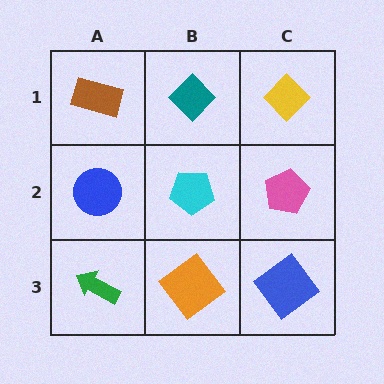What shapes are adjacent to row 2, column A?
A brown rectangle (row 1, column A), a green arrow (row 3, column A), a cyan pentagon (row 2, column B).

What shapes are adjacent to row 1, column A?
A blue circle (row 2, column A), a teal diamond (row 1, column B).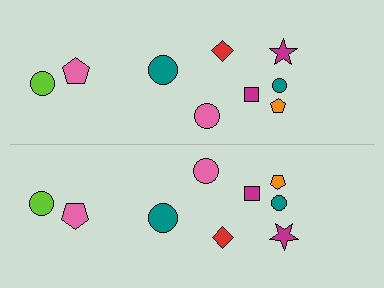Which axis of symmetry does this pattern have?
The pattern has a horizontal axis of symmetry running through the center of the image.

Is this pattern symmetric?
Yes, this pattern has bilateral (reflection) symmetry.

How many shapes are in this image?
There are 18 shapes in this image.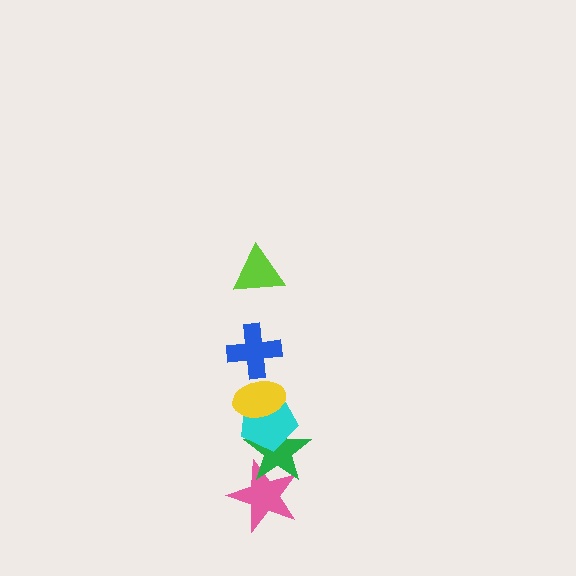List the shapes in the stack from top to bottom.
From top to bottom: the lime triangle, the blue cross, the yellow ellipse, the cyan pentagon, the green star, the pink star.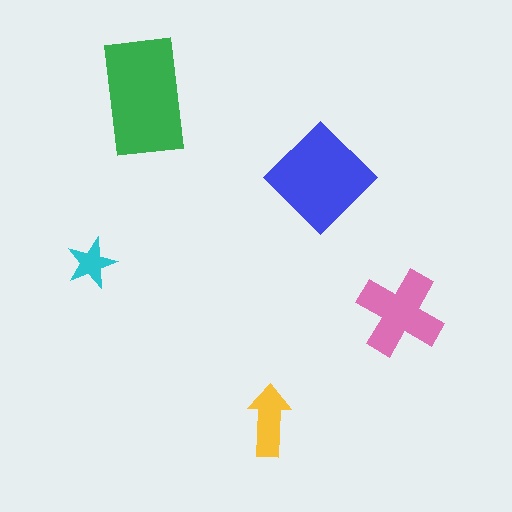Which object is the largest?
The green rectangle.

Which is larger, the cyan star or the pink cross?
The pink cross.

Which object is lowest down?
The yellow arrow is bottommost.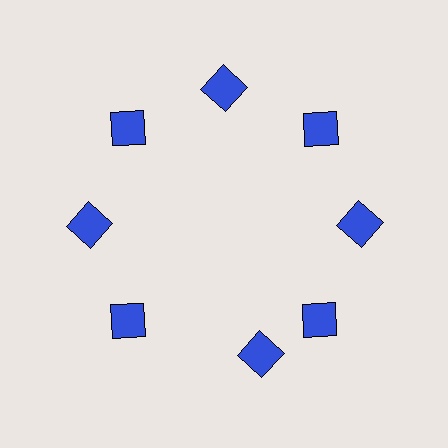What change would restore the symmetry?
The symmetry would be restored by rotating it back into even spacing with its neighbors so that all 8 squares sit at equal angles and equal distance from the center.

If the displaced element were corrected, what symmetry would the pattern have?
It would have 8-fold rotational symmetry — the pattern would map onto itself every 45 degrees.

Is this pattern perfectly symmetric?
No. The 8 blue squares are arranged in a ring, but one element near the 6 o'clock position is rotated out of alignment along the ring, breaking the 8-fold rotational symmetry.